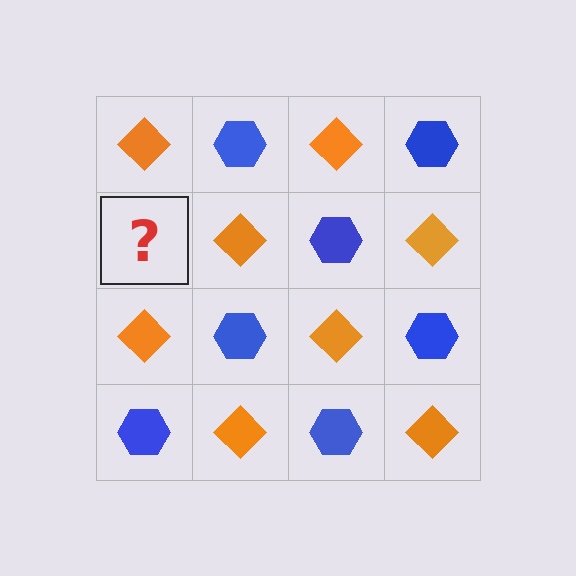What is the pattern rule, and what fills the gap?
The rule is that it alternates orange diamond and blue hexagon in a checkerboard pattern. The gap should be filled with a blue hexagon.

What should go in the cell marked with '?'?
The missing cell should contain a blue hexagon.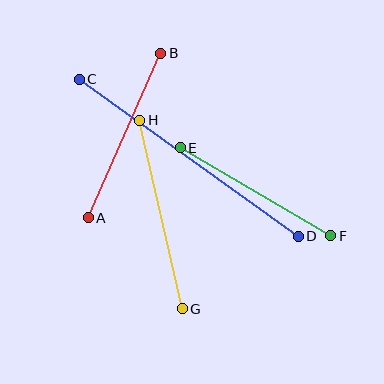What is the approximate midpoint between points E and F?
The midpoint is at approximately (256, 192) pixels.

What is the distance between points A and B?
The distance is approximately 180 pixels.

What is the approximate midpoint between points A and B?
The midpoint is at approximately (124, 135) pixels.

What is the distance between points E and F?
The distance is approximately 174 pixels.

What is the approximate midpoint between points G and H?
The midpoint is at approximately (161, 214) pixels.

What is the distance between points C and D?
The distance is approximately 269 pixels.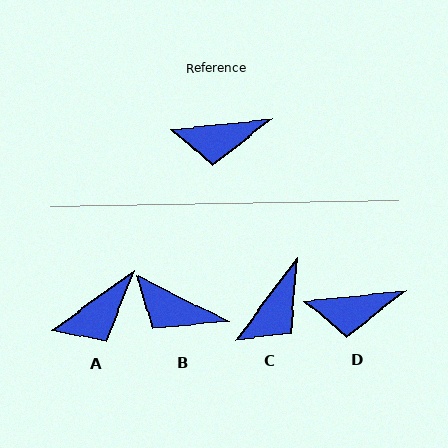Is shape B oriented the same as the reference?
No, it is off by about 32 degrees.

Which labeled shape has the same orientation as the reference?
D.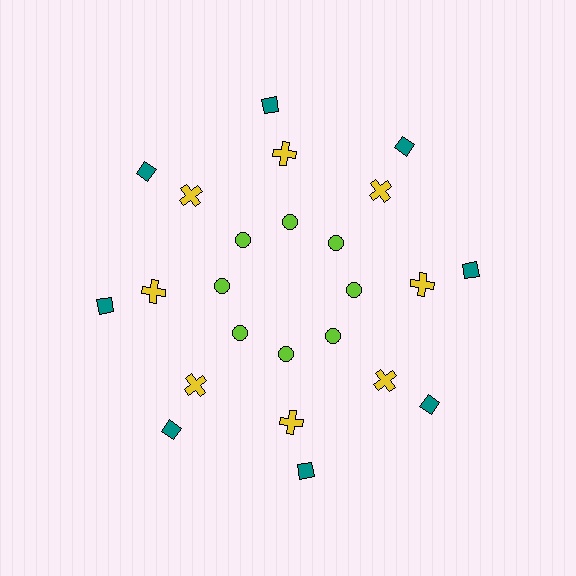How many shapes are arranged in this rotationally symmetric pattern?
There are 24 shapes, arranged in 8 groups of 3.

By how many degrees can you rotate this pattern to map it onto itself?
The pattern maps onto itself every 45 degrees of rotation.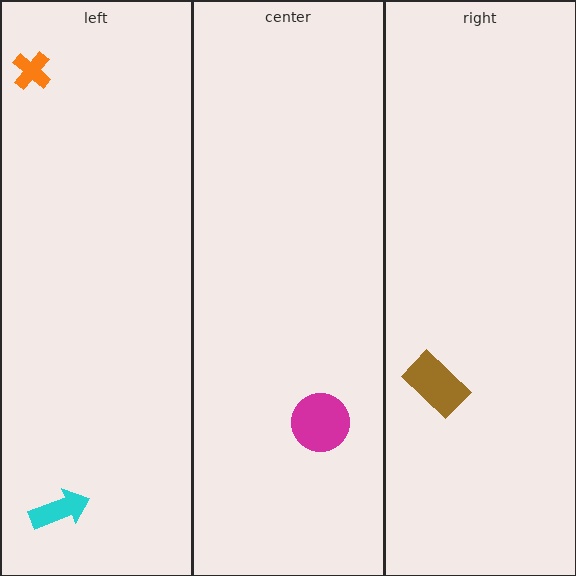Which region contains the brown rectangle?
The right region.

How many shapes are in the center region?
1.